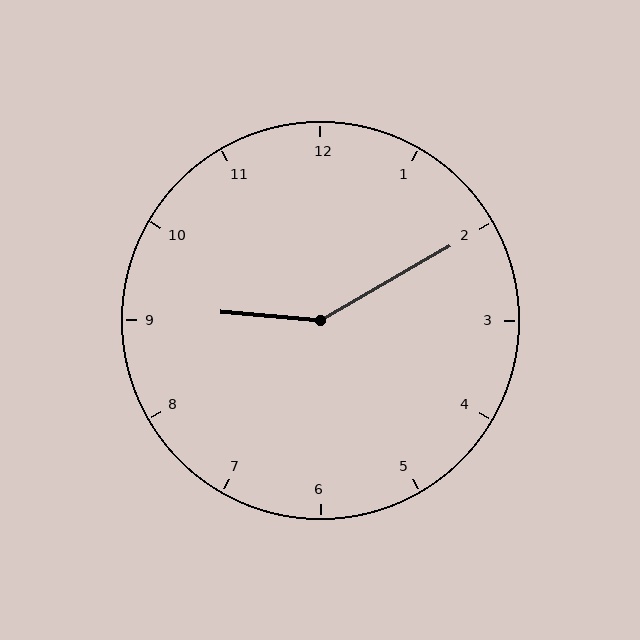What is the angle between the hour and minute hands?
Approximately 145 degrees.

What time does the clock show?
9:10.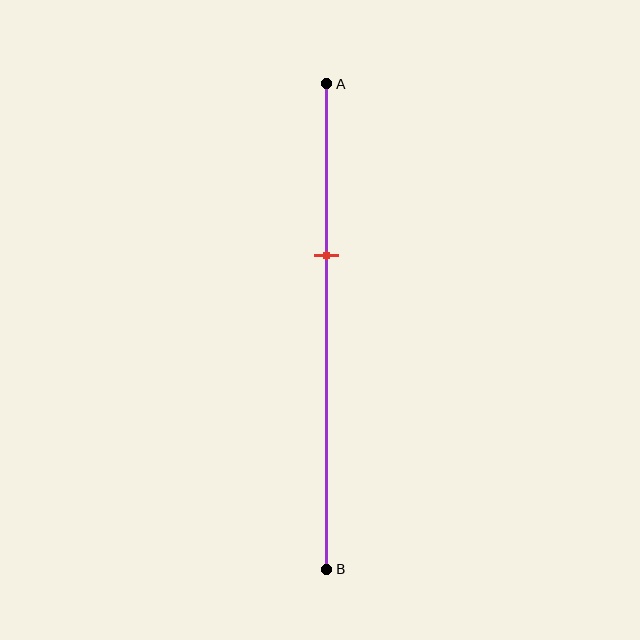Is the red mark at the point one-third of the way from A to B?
Yes, the mark is approximately at the one-third point.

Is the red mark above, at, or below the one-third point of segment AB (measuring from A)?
The red mark is approximately at the one-third point of segment AB.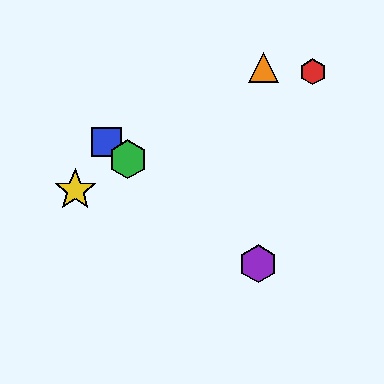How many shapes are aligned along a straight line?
3 shapes (the blue square, the green hexagon, the purple hexagon) are aligned along a straight line.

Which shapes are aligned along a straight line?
The blue square, the green hexagon, the purple hexagon are aligned along a straight line.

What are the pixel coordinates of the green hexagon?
The green hexagon is at (128, 159).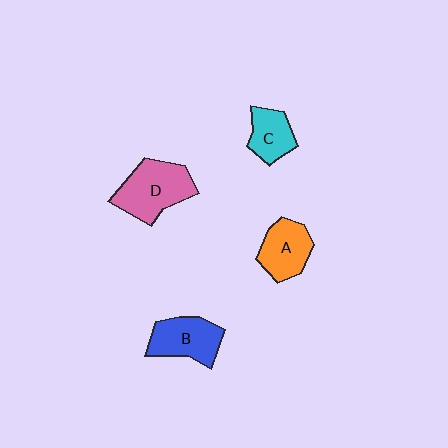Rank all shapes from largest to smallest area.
From largest to smallest: D (pink), B (blue), A (orange), C (cyan).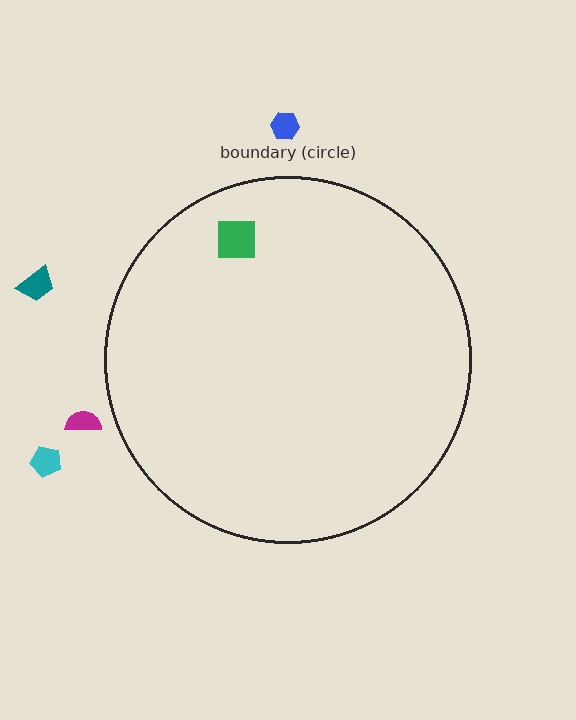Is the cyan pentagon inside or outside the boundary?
Outside.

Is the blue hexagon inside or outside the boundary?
Outside.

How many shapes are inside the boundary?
1 inside, 4 outside.